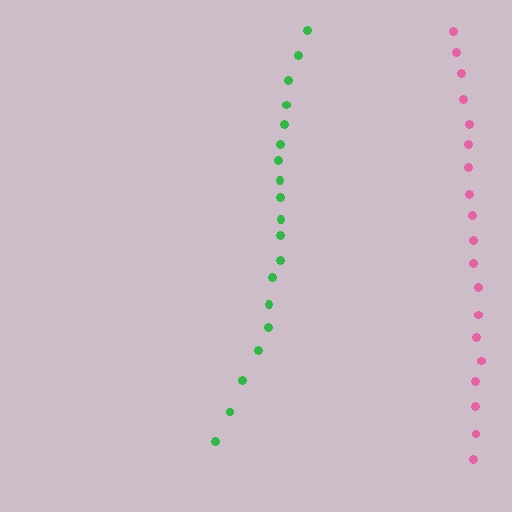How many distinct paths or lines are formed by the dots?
There are 2 distinct paths.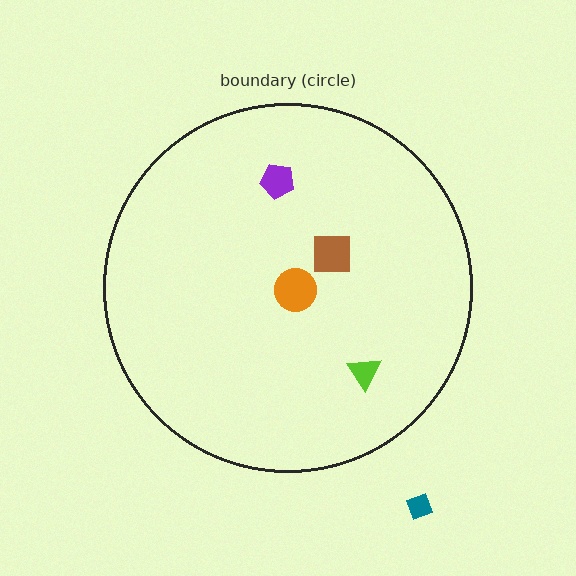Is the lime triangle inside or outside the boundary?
Inside.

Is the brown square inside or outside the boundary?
Inside.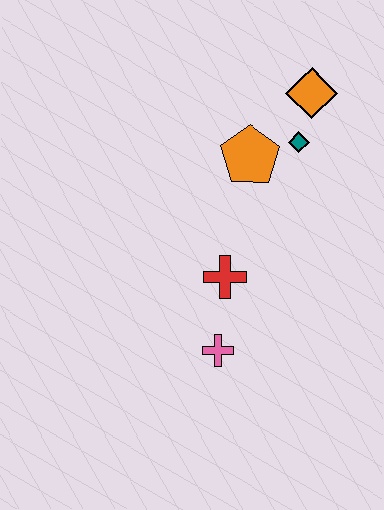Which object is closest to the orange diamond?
The teal diamond is closest to the orange diamond.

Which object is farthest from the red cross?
The orange diamond is farthest from the red cross.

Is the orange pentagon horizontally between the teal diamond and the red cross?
Yes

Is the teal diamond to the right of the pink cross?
Yes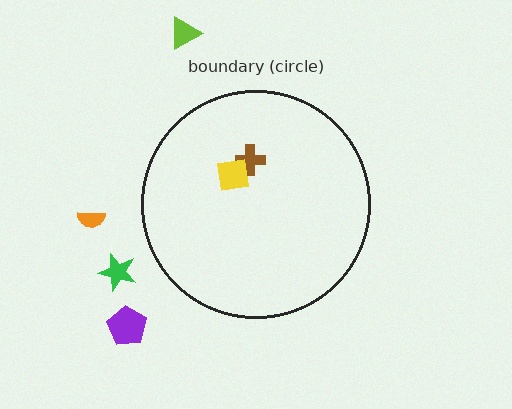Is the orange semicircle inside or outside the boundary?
Outside.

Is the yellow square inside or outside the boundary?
Inside.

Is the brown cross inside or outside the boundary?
Inside.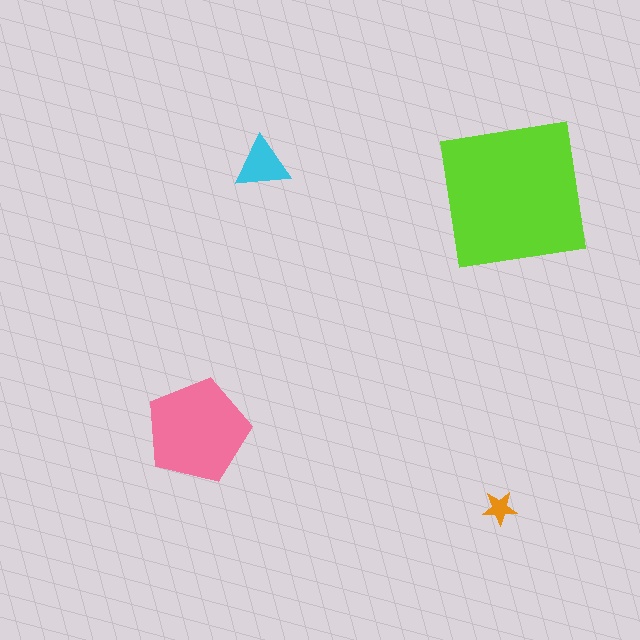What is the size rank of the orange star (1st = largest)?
4th.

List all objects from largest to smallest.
The lime square, the pink pentagon, the cyan triangle, the orange star.